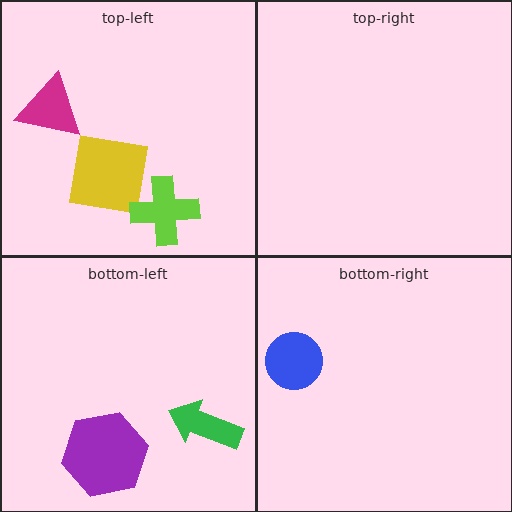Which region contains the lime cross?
The top-left region.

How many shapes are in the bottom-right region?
1.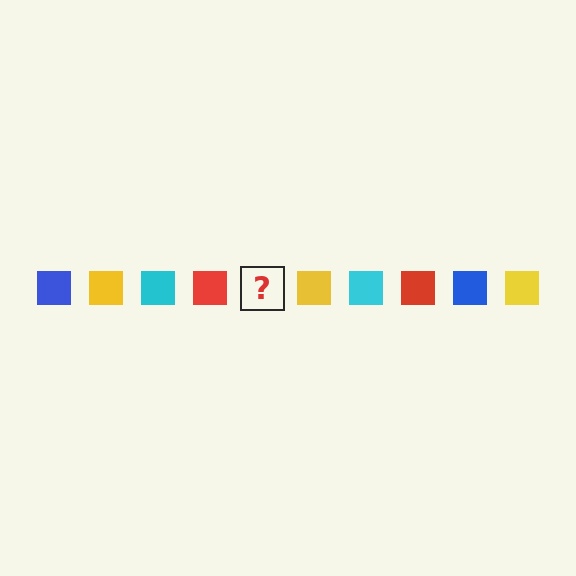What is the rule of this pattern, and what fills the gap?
The rule is that the pattern cycles through blue, yellow, cyan, red squares. The gap should be filled with a blue square.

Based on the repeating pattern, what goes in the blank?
The blank should be a blue square.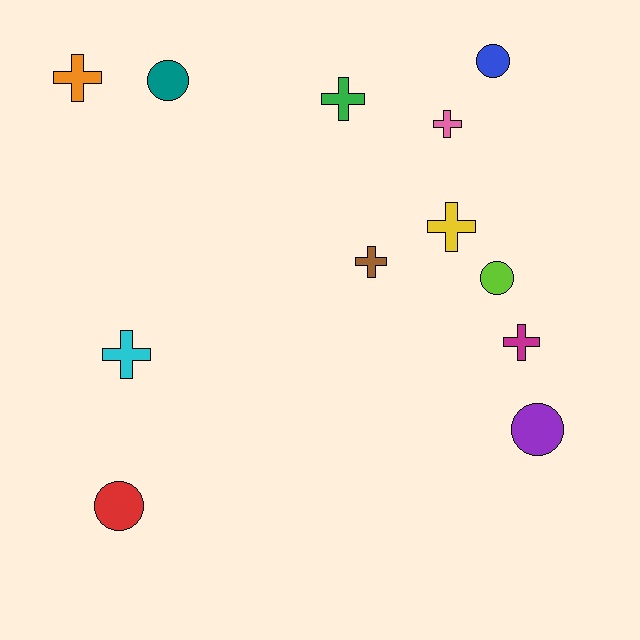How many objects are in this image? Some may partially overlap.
There are 12 objects.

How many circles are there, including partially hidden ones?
There are 5 circles.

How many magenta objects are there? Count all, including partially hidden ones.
There is 1 magenta object.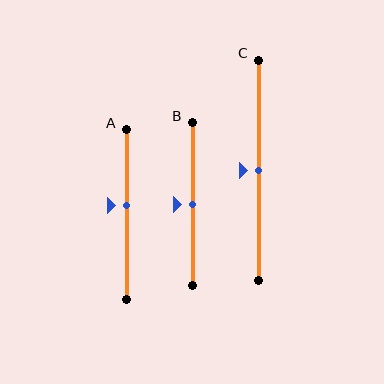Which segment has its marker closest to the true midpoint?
Segment B has its marker closest to the true midpoint.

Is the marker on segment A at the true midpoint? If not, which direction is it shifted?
No, the marker on segment A is shifted upward by about 5% of the segment length.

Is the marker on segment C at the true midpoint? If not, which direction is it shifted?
Yes, the marker on segment C is at the true midpoint.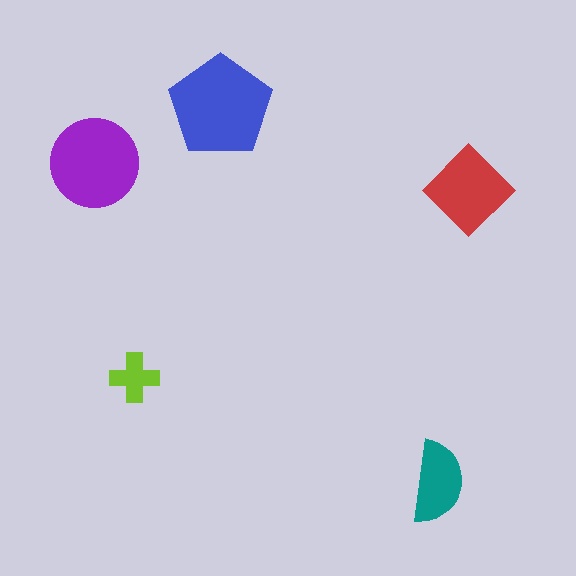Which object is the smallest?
The lime cross.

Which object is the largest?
The blue pentagon.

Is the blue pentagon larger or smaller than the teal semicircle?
Larger.